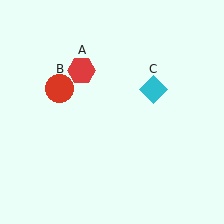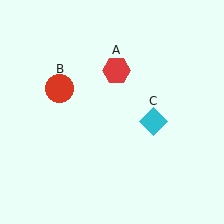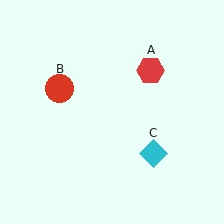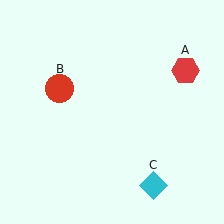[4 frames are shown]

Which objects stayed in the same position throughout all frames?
Red circle (object B) remained stationary.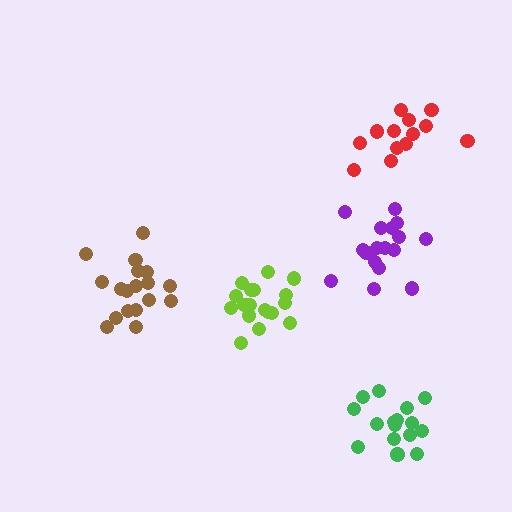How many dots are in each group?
Group 1: 18 dots, Group 2: 19 dots, Group 3: 13 dots, Group 4: 18 dots, Group 5: 16 dots (84 total).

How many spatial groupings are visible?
There are 5 spatial groupings.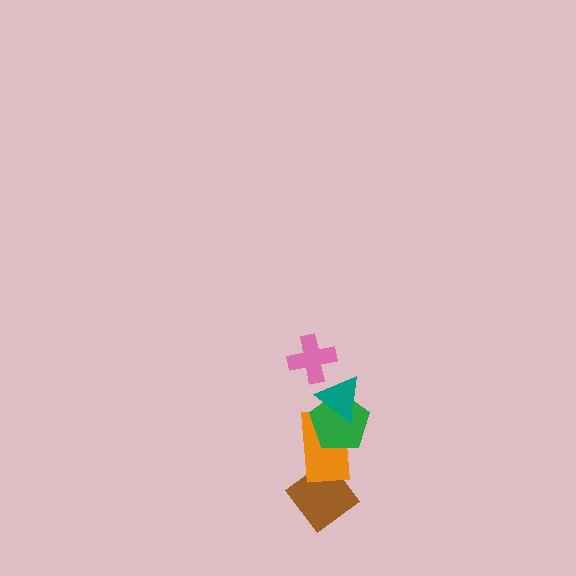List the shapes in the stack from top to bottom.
From top to bottom: the pink cross, the teal triangle, the green pentagon, the orange rectangle, the brown diamond.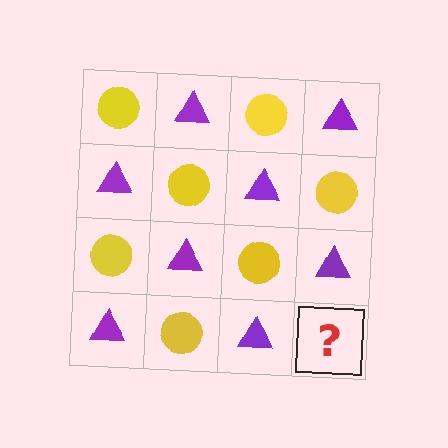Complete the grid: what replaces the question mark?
The question mark should be replaced with a yellow circle.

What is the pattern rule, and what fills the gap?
The rule is that it alternates yellow circle and purple triangle in a checkerboard pattern. The gap should be filled with a yellow circle.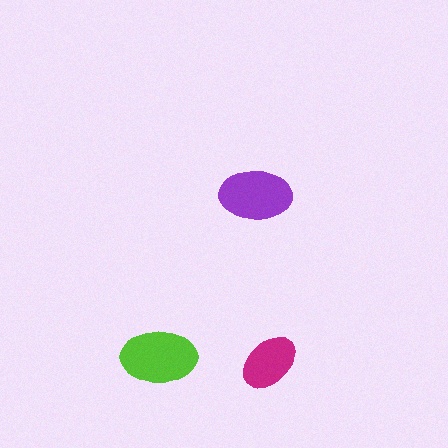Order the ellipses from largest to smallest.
the lime one, the purple one, the magenta one.